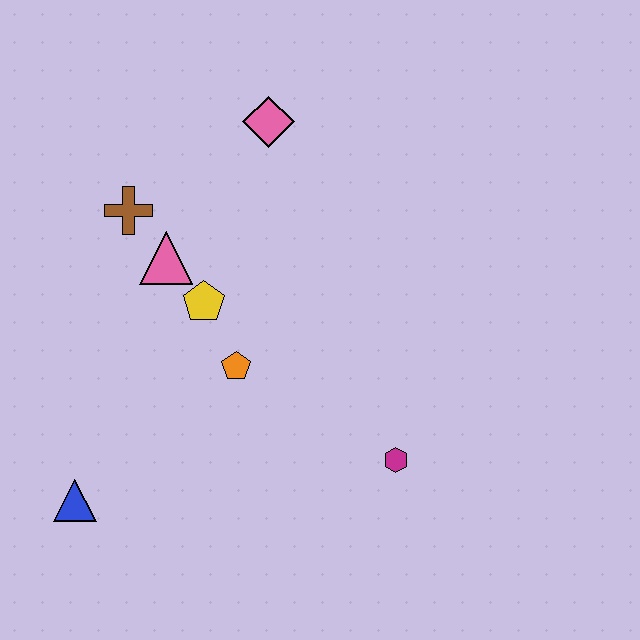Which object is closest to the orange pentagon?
The yellow pentagon is closest to the orange pentagon.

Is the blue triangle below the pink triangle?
Yes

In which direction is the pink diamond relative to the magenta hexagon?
The pink diamond is above the magenta hexagon.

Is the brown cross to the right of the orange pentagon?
No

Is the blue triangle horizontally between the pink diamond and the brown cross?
No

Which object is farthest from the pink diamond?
The blue triangle is farthest from the pink diamond.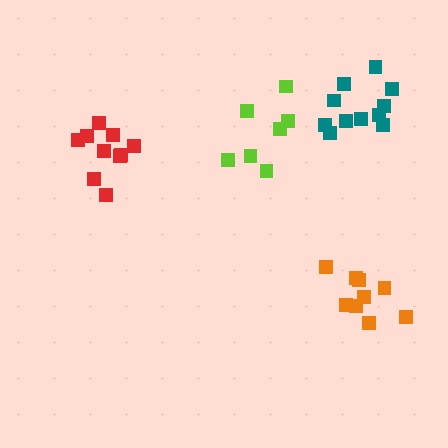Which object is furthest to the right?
The orange cluster is rightmost.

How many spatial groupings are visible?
There are 4 spatial groupings.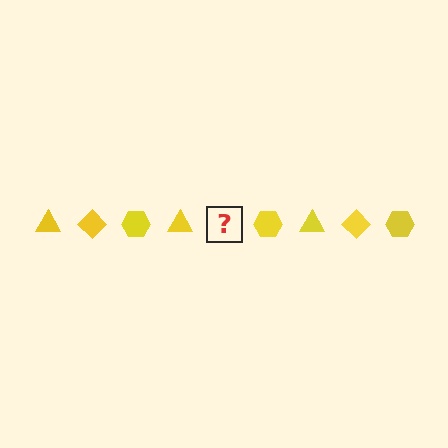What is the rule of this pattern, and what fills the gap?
The rule is that the pattern cycles through triangle, diamond, hexagon shapes in yellow. The gap should be filled with a yellow diamond.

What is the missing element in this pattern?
The missing element is a yellow diamond.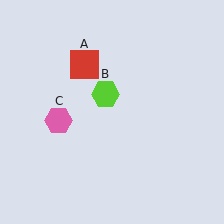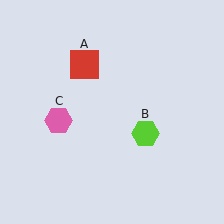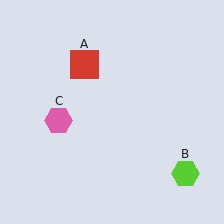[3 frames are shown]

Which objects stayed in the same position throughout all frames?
Red square (object A) and pink hexagon (object C) remained stationary.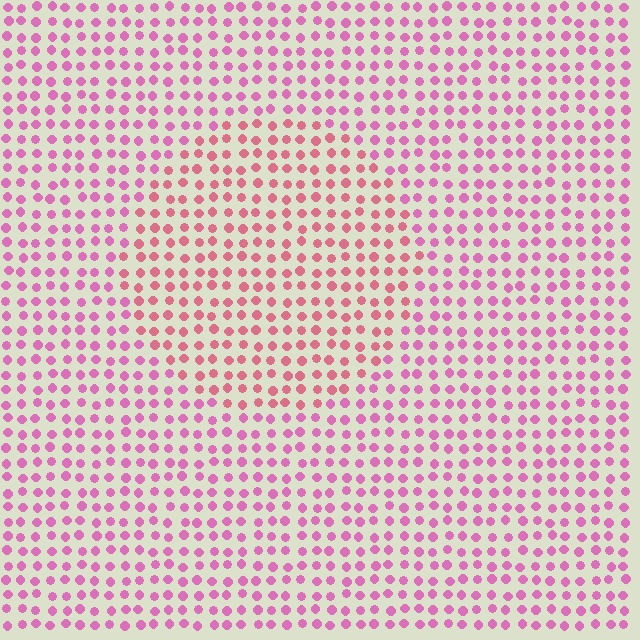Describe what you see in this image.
The image is filled with small pink elements in a uniform arrangement. A circle-shaped region is visible where the elements are tinted to a slightly different hue, forming a subtle color boundary.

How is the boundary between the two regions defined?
The boundary is defined purely by a slight shift in hue (about 26 degrees). Spacing, size, and orientation are identical on both sides.